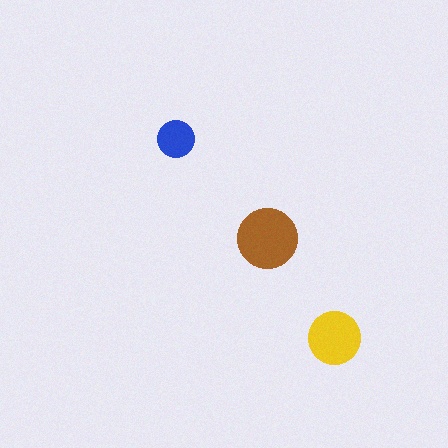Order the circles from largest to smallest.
the brown one, the yellow one, the blue one.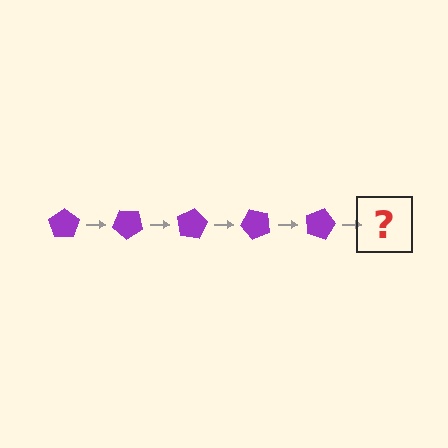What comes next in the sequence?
The next element should be a purple pentagon rotated 200 degrees.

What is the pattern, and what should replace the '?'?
The pattern is that the pentagon rotates 40 degrees each step. The '?' should be a purple pentagon rotated 200 degrees.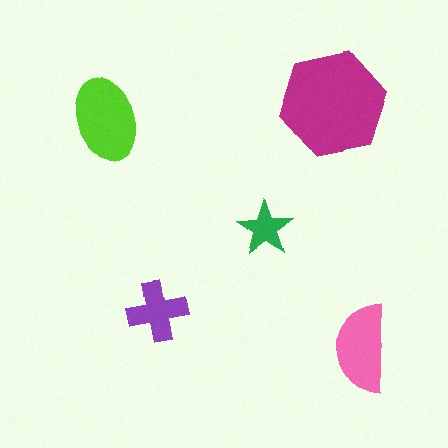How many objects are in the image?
There are 5 objects in the image.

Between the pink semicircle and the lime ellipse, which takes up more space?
The lime ellipse.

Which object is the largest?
The magenta hexagon.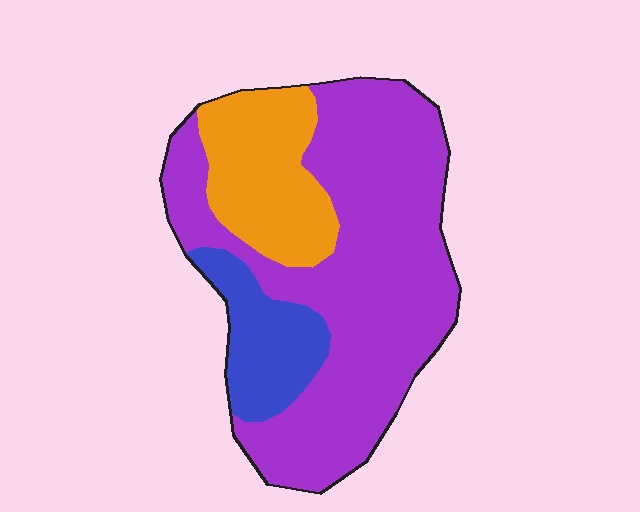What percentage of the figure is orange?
Orange covers 21% of the figure.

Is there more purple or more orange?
Purple.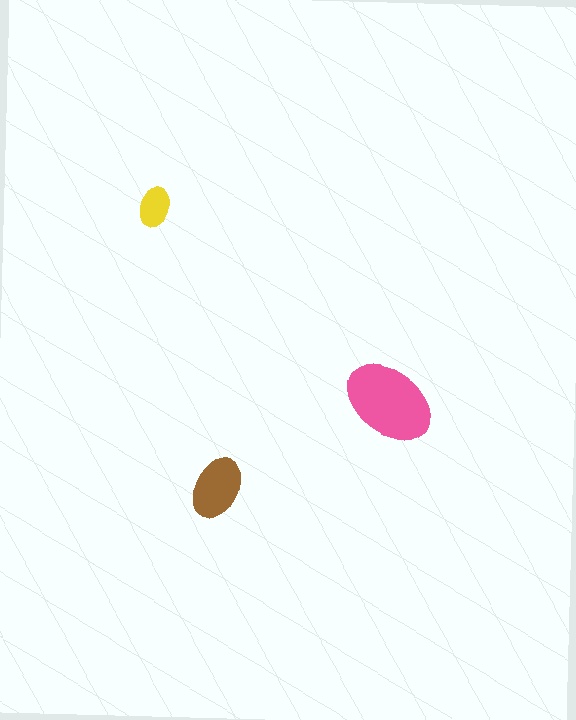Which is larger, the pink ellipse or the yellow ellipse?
The pink one.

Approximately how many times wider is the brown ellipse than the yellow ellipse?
About 1.5 times wider.